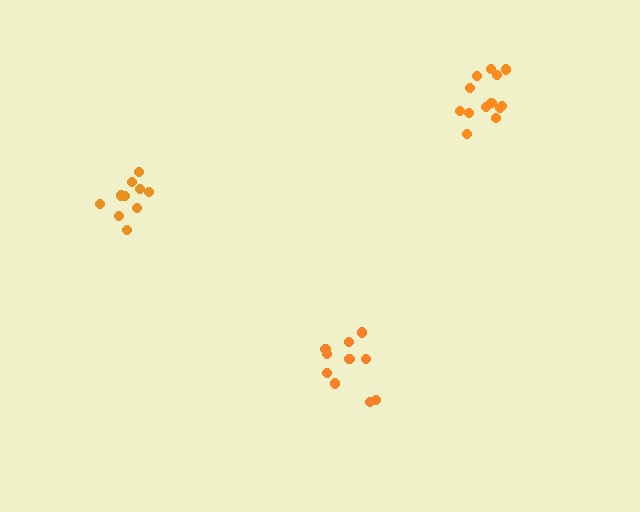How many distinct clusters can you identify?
There are 3 distinct clusters.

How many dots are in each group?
Group 1: 10 dots, Group 2: 13 dots, Group 3: 10 dots (33 total).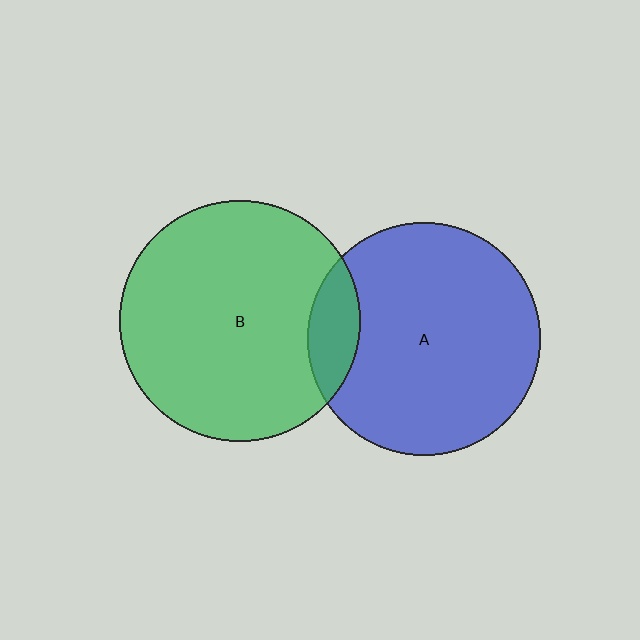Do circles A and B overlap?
Yes.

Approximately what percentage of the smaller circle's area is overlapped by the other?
Approximately 10%.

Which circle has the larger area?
Circle B (green).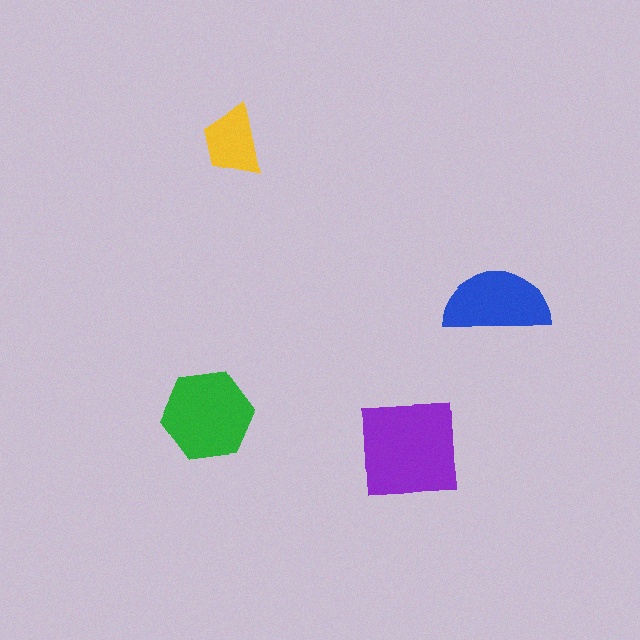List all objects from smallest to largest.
The yellow trapezoid, the blue semicircle, the green hexagon, the purple square.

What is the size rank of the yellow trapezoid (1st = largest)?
4th.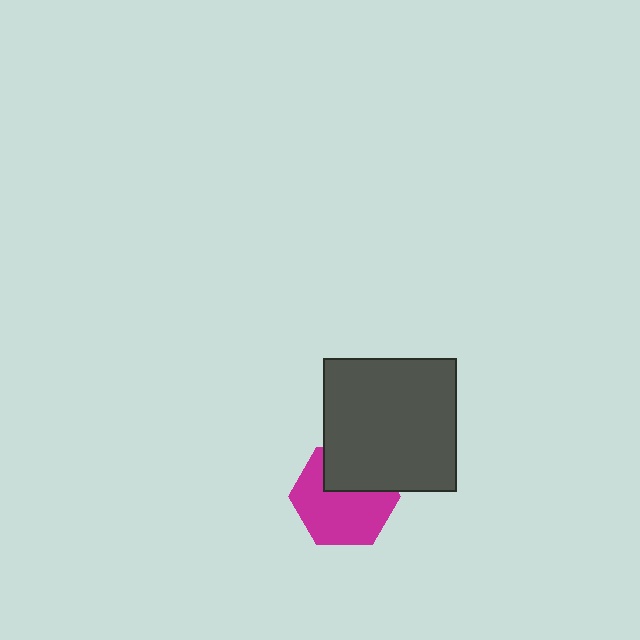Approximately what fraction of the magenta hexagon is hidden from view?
Roughly 33% of the magenta hexagon is hidden behind the dark gray square.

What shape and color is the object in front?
The object in front is a dark gray square.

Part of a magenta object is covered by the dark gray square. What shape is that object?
It is a hexagon.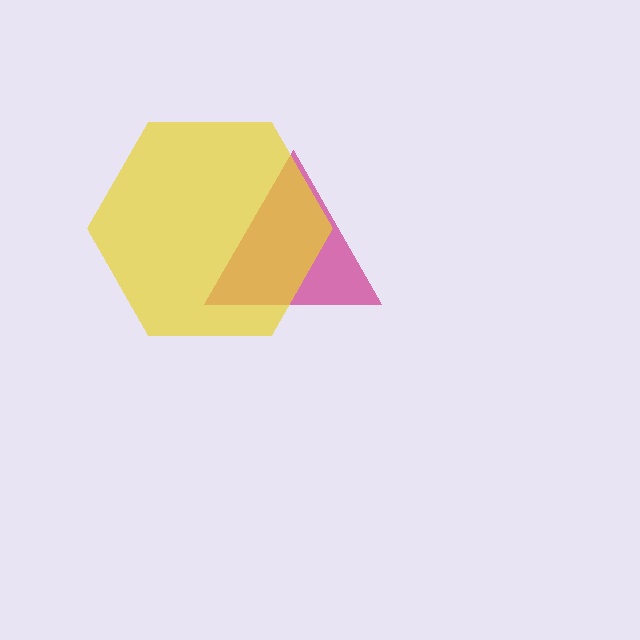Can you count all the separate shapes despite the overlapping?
Yes, there are 2 separate shapes.